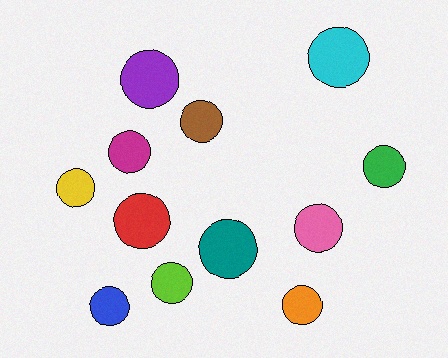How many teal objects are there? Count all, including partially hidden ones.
There is 1 teal object.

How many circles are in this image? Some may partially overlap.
There are 12 circles.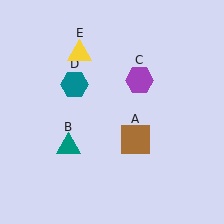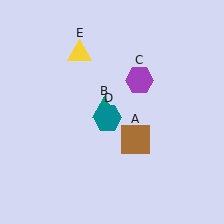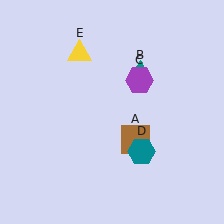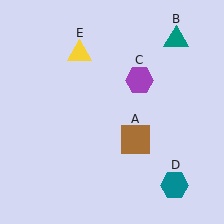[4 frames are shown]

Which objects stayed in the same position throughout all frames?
Brown square (object A) and purple hexagon (object C) and yellow triangle (object E) remained stationary.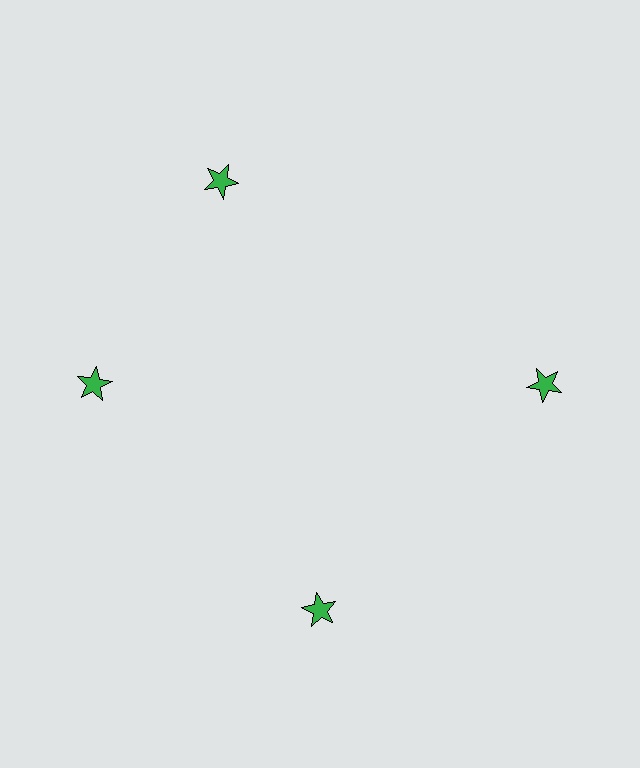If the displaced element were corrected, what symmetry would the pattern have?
It would have 4-fold rotational symmetry — the pattern would map onto itself every 90 degrees.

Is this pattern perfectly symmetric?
No. The 4 green stars are arranged in a ring, but one element near the 12 o'clock position is rotated out of alignment along the ring, breaking the 4-fold rotational symmetry.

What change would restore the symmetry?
The symmetry would be restored by rotating it back into even spacing with its neighbors so that all 4 stars sit at equal angles and equal distance from the center.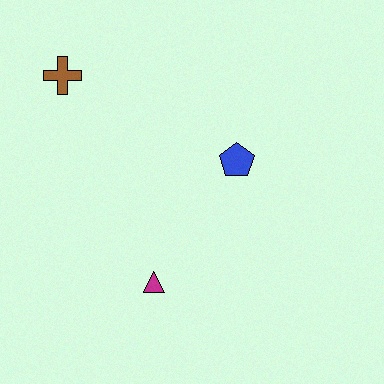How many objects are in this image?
There are 3 objects.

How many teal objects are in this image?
There are no teal objects.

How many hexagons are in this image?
There are no hexagons.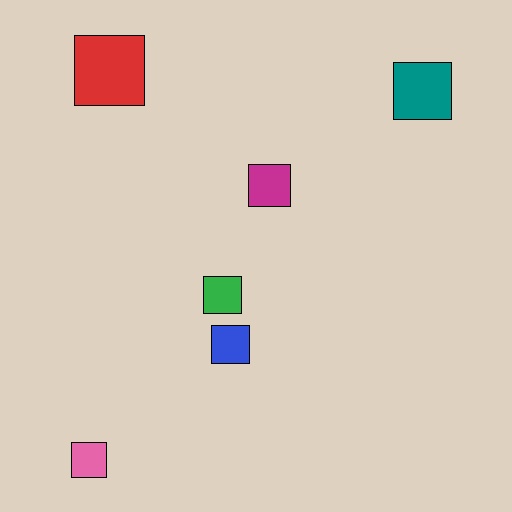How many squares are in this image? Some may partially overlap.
There are 6 squares.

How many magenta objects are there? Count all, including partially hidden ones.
There is 1 magenta object.